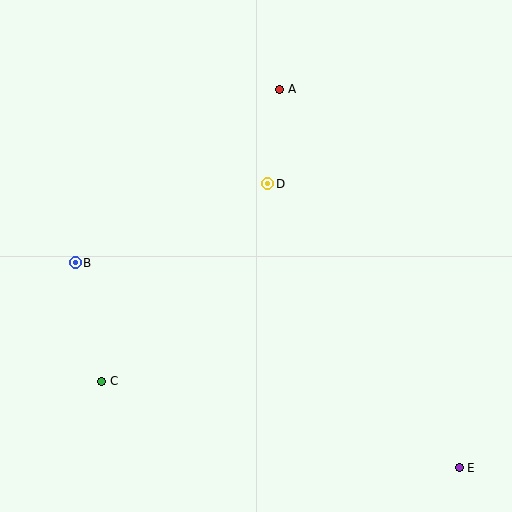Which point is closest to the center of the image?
Point D at (268, 184) is closest to the center.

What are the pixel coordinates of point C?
Point C is at (102, 381).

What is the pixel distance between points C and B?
The distance between C and B is 121 pixels.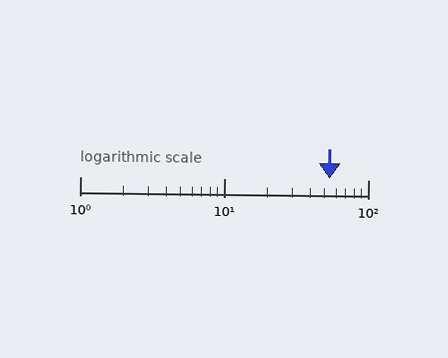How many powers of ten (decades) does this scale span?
The scale spans 2 decades, from 1 to 100.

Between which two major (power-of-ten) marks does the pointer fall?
The pointer is between 10 and 100.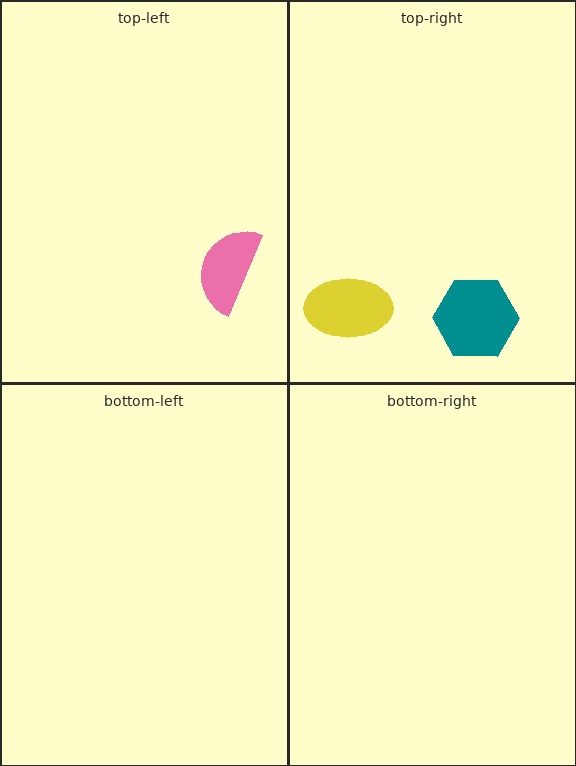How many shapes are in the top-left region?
1.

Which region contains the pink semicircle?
The top-left region.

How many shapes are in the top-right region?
2.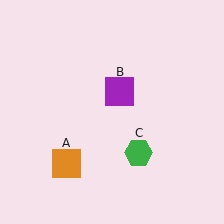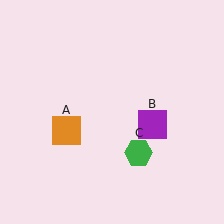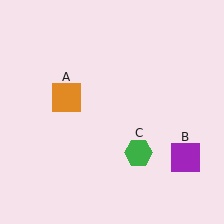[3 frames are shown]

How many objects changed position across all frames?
2 objects changed position: orange square (object A), purple square (object B).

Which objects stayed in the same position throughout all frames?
Green hexagon (object C) remained stationary.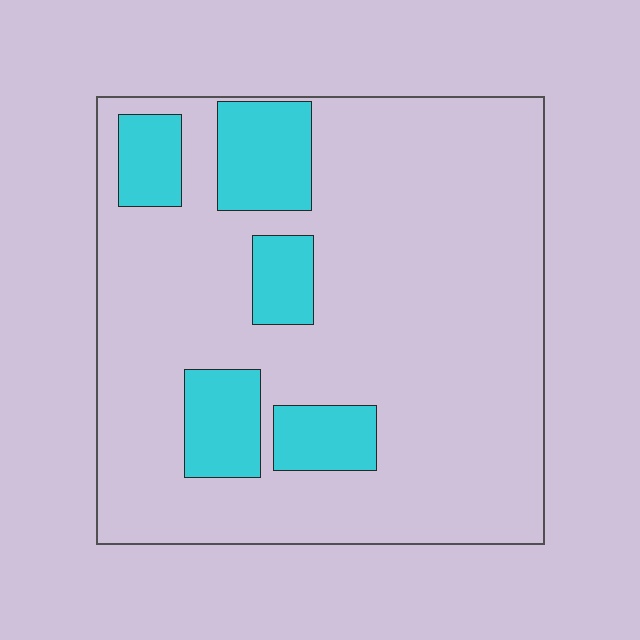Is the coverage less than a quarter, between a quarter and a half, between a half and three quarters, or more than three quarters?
Less than a quarter.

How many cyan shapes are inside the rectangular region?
5.